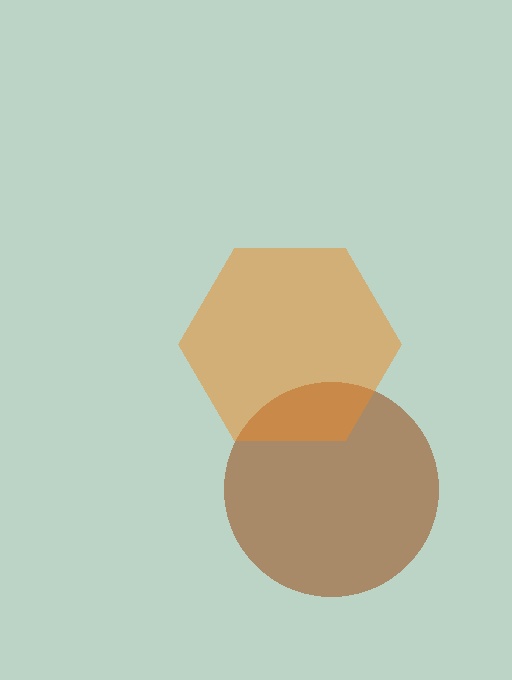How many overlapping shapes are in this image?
There are 2 overlapping shapes in the image.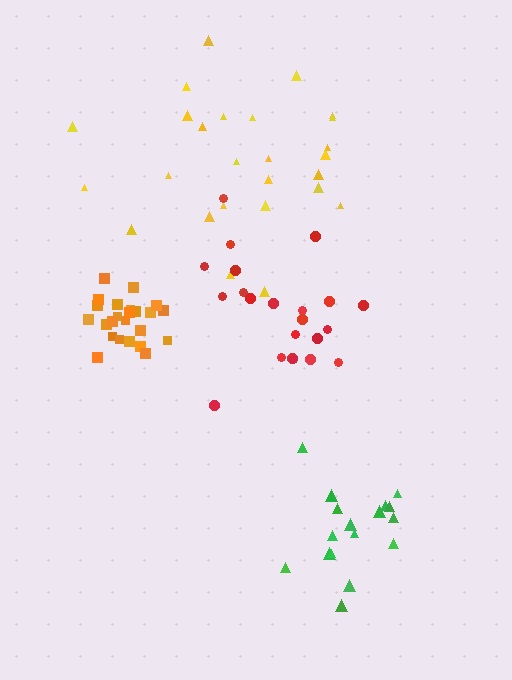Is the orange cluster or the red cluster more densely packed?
Orange.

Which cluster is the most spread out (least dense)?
Yellow.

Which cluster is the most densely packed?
Orange.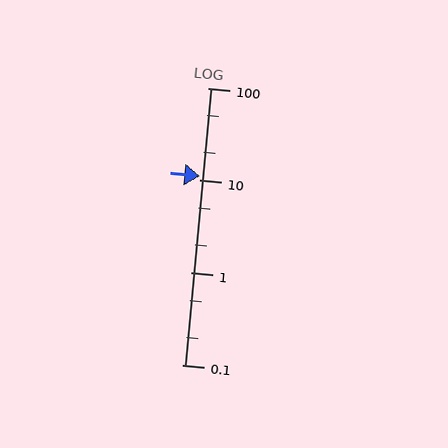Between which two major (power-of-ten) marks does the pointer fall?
The pointer is between 10 and 100.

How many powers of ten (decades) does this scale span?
The scale spans 3 decades, from 0.1 to 100.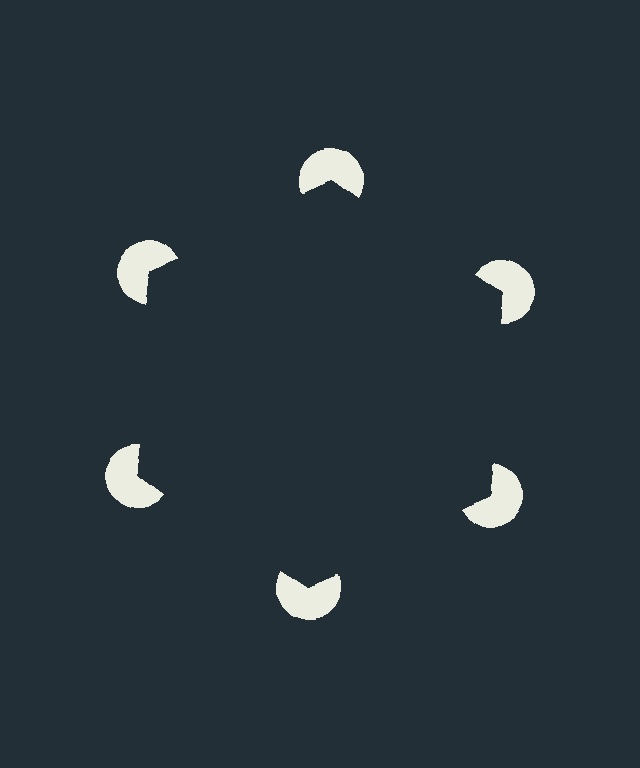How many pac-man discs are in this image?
There are 6 — one at each vertex of the illusory hexagon.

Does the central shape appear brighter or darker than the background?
It typically appears slightly darker than the background, even though no actual brightness change is drawn.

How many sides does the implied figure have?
6 sides.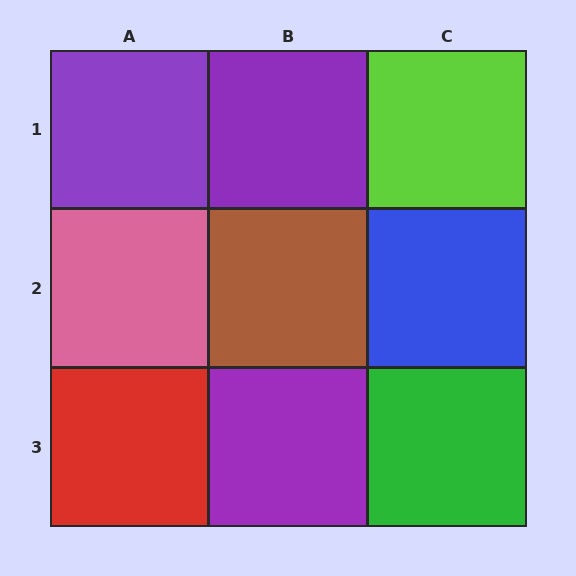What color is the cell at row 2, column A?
Pink.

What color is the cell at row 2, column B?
Brown.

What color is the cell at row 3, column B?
Purple.